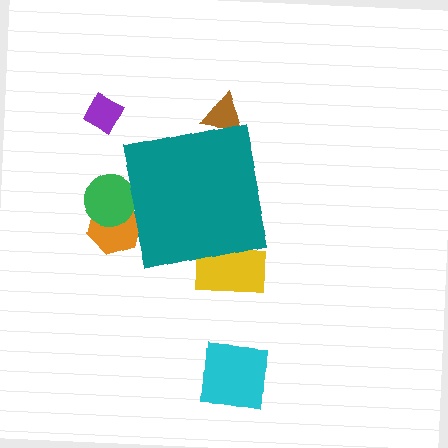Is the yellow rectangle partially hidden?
Yes, the yellow rectangle is partially hidden behind the teal square.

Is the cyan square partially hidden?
No, the cyan square is fully visible.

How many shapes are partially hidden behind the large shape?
4 shapes are partially hidden.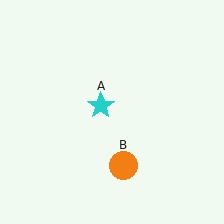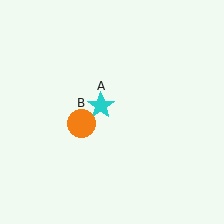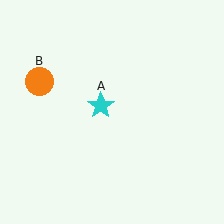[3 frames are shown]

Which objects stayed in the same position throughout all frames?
Cyan star (object A) remained stationary.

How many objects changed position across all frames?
1 object changed position: orange circle (object B).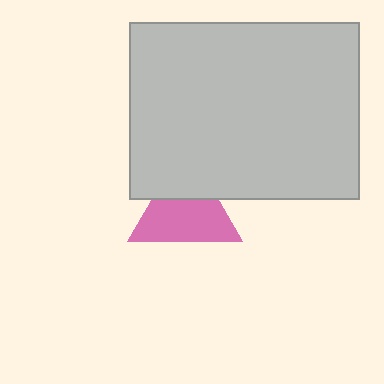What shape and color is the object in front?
The object in front is a light gray rectangle.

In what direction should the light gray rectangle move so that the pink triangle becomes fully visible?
The light gray rectangle should move up. That is the shortest direction to clear the overlap and leave the pink triangle fully visible.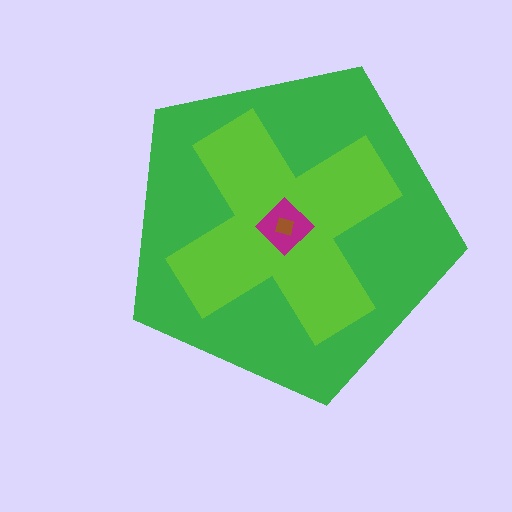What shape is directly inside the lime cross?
The magenta diamond.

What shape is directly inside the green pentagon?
The lime cross.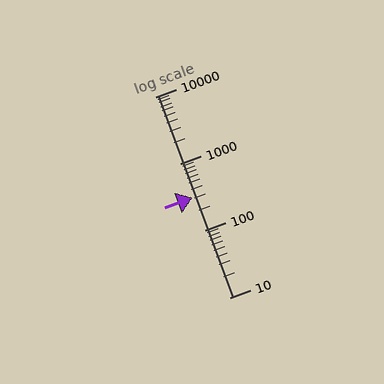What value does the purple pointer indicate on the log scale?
The pointer indicates approximately 310.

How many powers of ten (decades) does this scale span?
The scale spans 3 decades, from 10 to 10000.